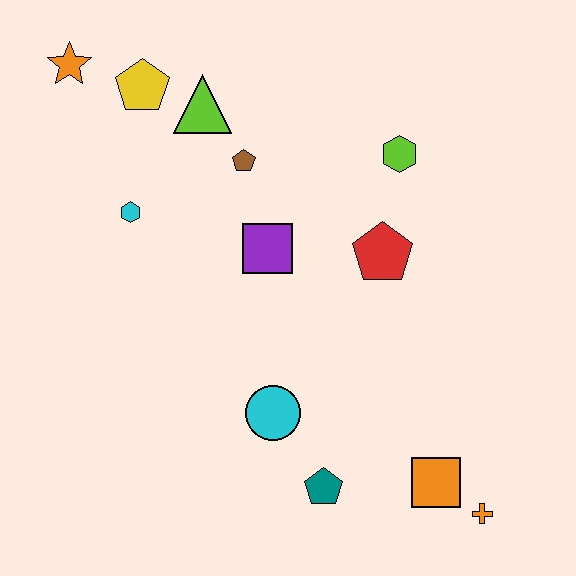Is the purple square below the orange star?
Yes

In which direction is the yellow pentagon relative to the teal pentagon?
The yellow pentagon is above the teal pentagon.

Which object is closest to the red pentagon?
The lime hexagon is closest to the red pentagon.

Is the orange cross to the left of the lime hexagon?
No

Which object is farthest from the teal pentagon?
The orange star is farthest from the teal pentagon.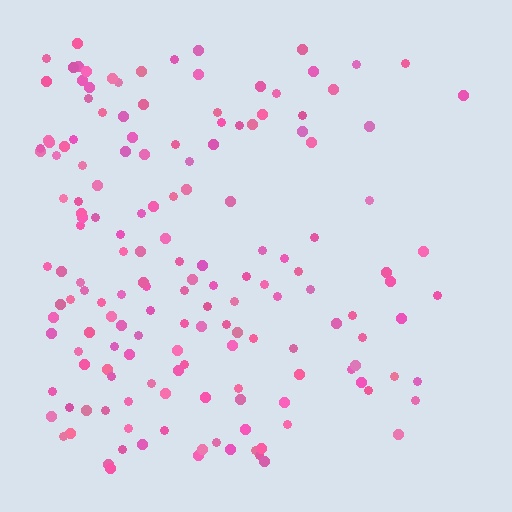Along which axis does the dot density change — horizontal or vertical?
Horizontal.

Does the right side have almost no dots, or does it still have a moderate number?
Still a moderate number, just noticeably fewer than the left.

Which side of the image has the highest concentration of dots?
The left.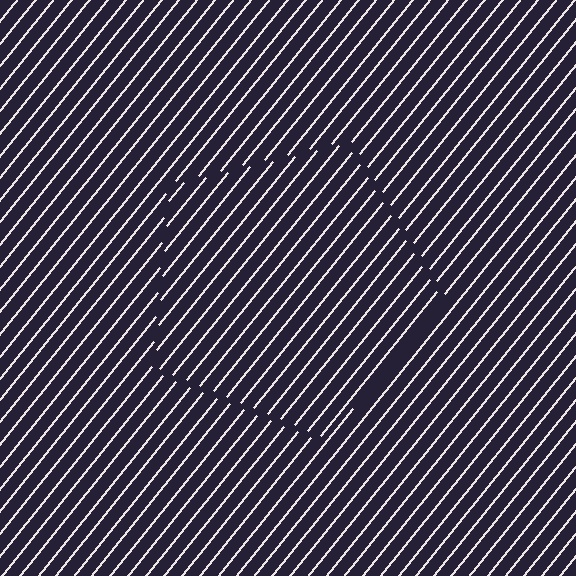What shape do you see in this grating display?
An illusory pentagon. The interior of the shape contains the same grating, shifted by half a period — the contour is defined by the phase discontinuity where line-ends from the inner and outer gratings abut.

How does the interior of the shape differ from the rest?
The interior of the shape contains the same grating, shifted by half a period — the contour is defined by the phase discontinuity where line-ends from the inner and outer gratings abut.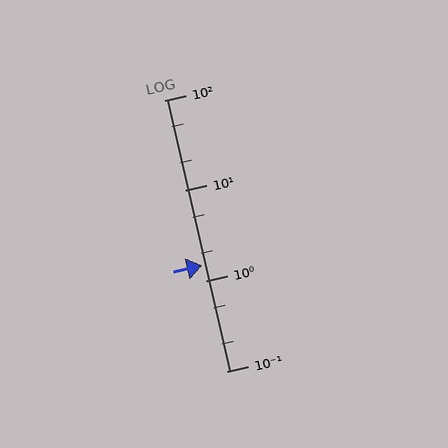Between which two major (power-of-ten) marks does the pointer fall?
The pointer is between 1 and 10.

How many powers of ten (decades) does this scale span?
The scale spans 3 decades, from 0.1 to 100.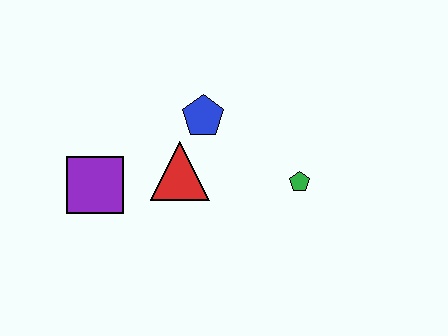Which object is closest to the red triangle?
The blue pentagon is closest to the red triangle.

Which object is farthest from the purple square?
The green pentagon is farthest from the purple square.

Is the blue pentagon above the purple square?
Yes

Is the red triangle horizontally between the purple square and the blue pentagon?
Yes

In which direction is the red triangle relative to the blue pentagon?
The red triangle is below the blue pentagon.